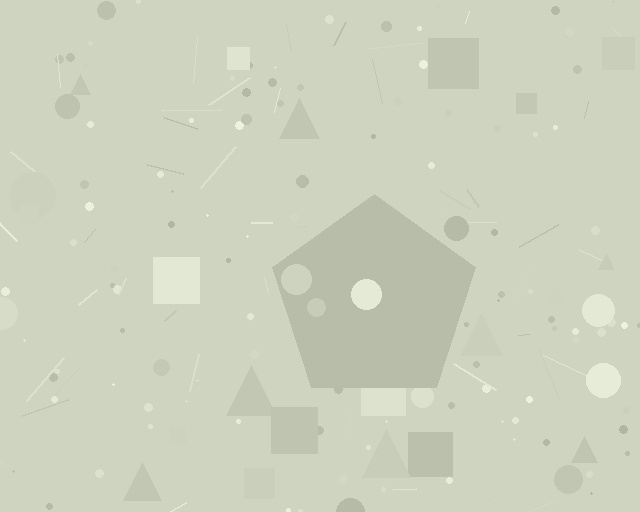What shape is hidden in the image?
A pentagon is hidden in the image.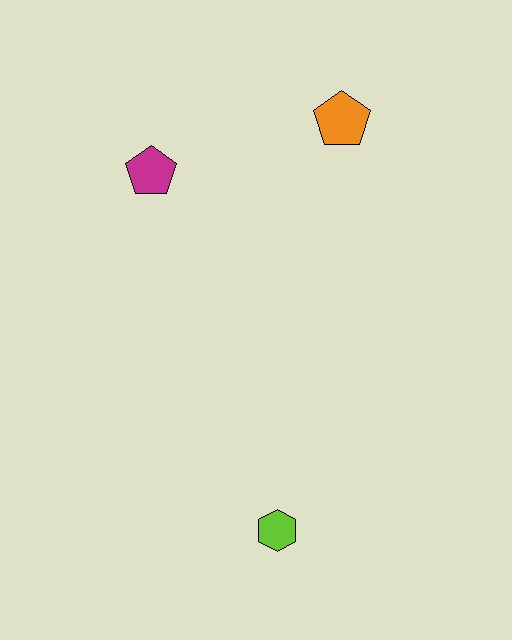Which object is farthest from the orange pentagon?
The lime hexagon is farthest from the orange pentagon.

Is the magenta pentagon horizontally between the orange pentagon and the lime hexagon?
No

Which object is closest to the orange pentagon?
The magenta pentagon is closest to the orange pentagon.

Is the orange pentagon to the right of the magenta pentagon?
Yes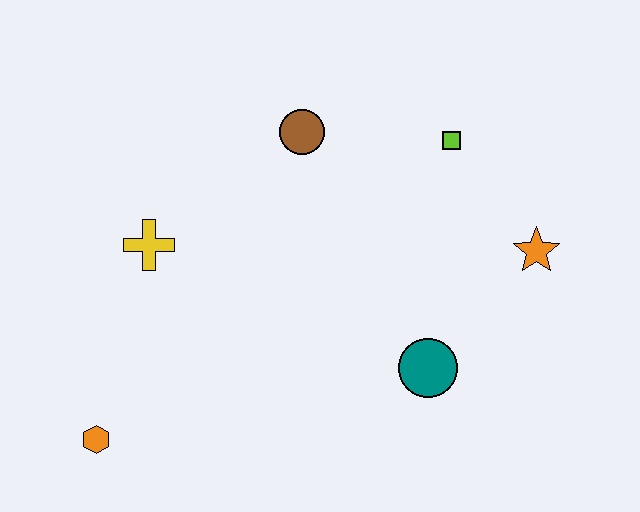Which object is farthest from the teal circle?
The orange hexagon is farthest from the teal circle.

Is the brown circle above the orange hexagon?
Yes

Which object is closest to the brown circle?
The lime square is closest to the brown circle.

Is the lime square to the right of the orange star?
No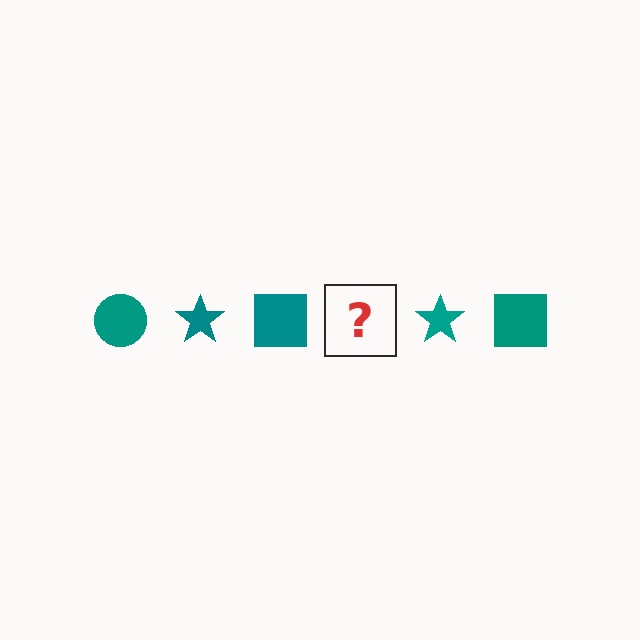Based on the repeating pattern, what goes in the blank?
The blank should be a teal circle.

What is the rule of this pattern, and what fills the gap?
The rule is that the pattern cycles through circle, star, square shapes in teal. The gap should be filled with a teal circle.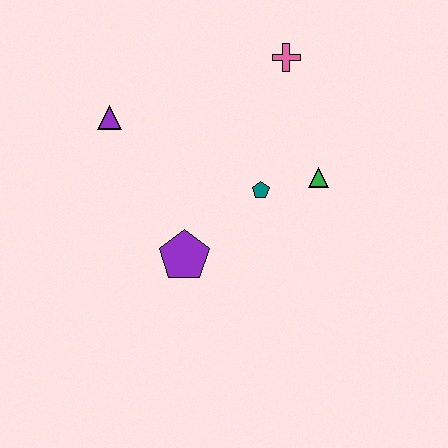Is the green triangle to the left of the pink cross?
No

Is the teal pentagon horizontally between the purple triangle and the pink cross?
Yes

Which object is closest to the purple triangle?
The purple pentagon is closest to the purple triangle.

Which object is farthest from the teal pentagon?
The purple triangle is farthest from the teal pentagon.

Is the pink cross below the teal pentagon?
No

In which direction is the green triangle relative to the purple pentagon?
The green triangle is to the right of the purple pentagon.